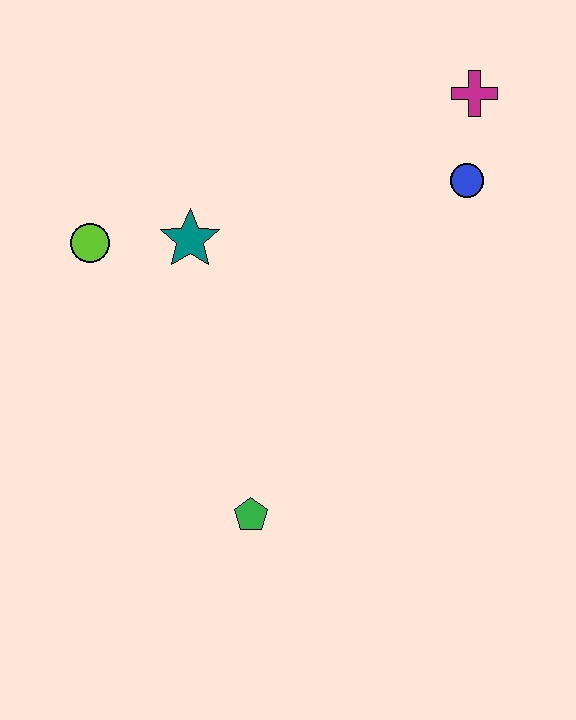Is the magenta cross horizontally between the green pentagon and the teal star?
No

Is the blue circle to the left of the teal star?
No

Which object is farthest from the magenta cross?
The green pentagon is farthest from the magenta cross.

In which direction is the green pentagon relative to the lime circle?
The green pentagon is below the lime circle.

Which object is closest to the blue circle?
The magenta cross is closest to the blue circle.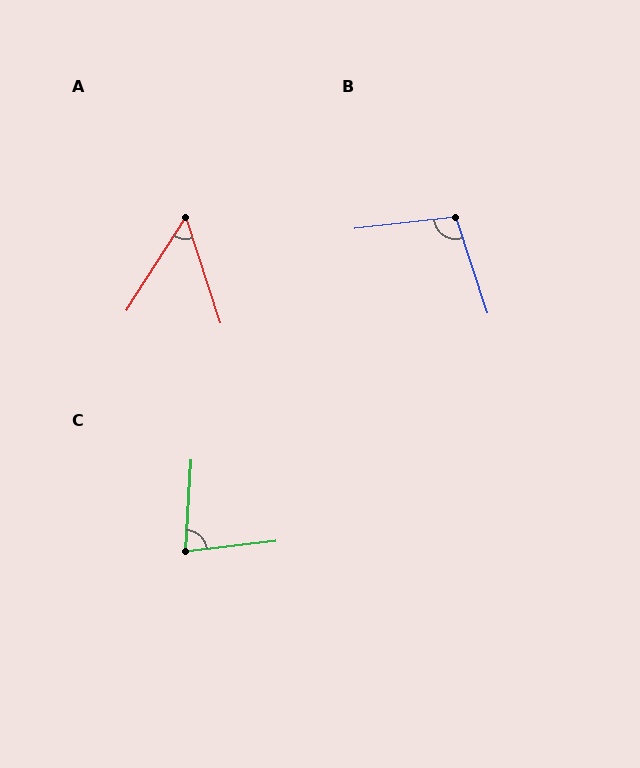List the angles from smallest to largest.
A (51°), C (80°), B (102°).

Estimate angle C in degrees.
Approximately 80 degrees.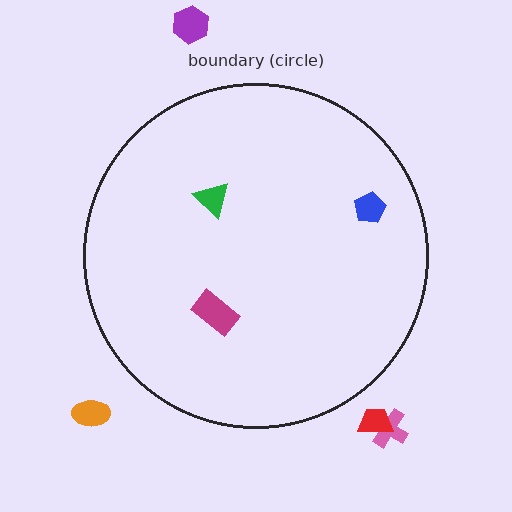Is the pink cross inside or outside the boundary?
Outside.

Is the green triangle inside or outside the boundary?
Inside.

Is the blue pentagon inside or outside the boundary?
Inside.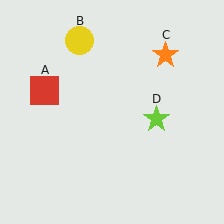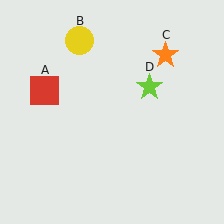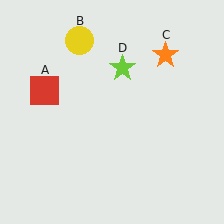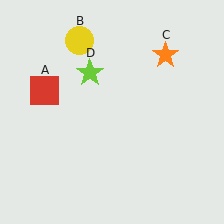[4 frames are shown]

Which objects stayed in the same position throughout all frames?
Red square (object A) and yellow circle (object B) and orange star (object C) remained stationary.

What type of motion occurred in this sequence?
The lime star (object D) rotated counterclockwise around the center of the scene.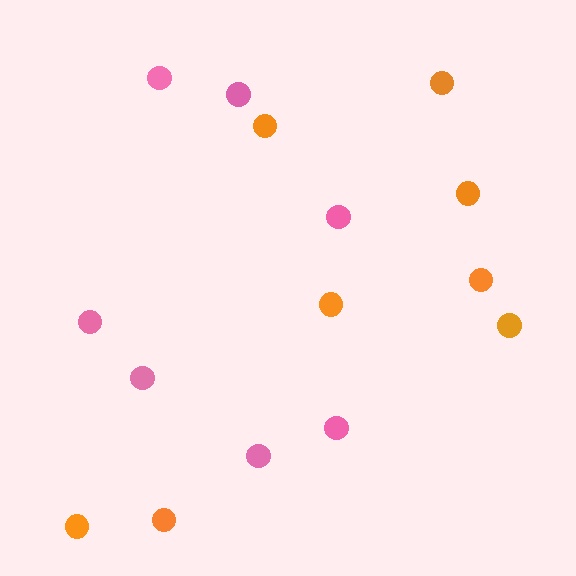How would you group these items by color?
There are 2 groups: one group of orange circles (8) and one group of pink circles (7).